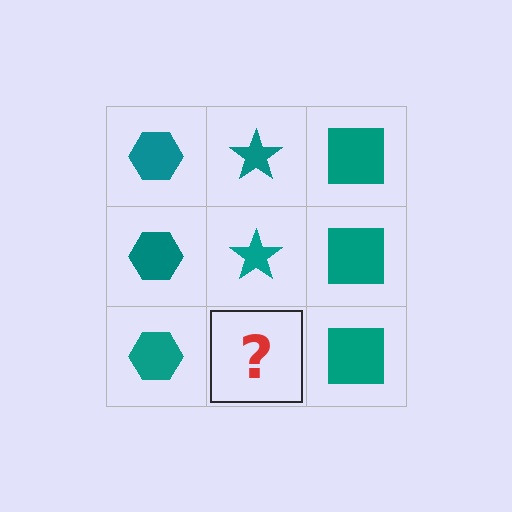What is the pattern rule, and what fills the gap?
The rule is that each column has a consistent shape. The gap should be filled with a teal star.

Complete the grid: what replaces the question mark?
The question mark should be replaced with a teal star.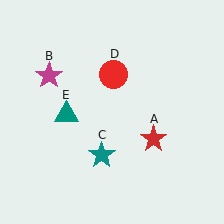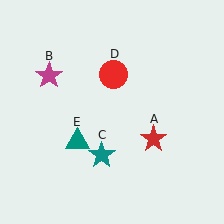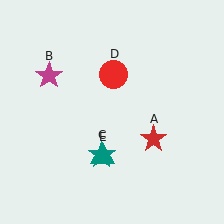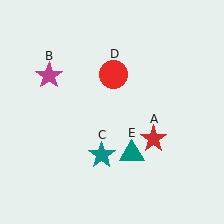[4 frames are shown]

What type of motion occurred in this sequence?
The teal triangle (object E) rotated counterclockwise around the center of the scene.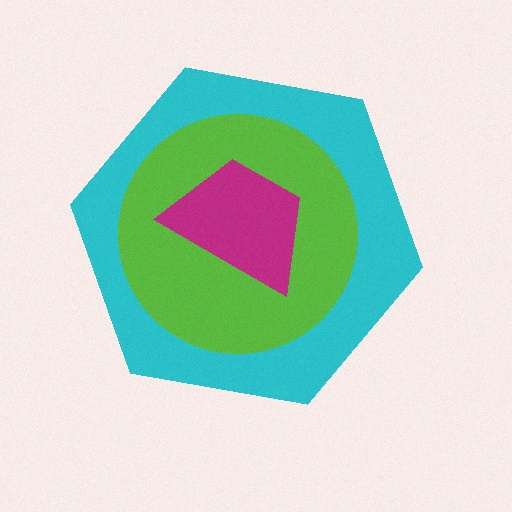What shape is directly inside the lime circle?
The magenta trapezoid.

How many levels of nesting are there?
3.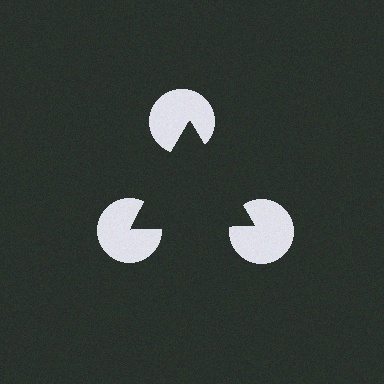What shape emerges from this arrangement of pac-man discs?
An illusory triangle — its edges are inferred from the aligned wedge cuts in the pac-man discs, not physically drawn.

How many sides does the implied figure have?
3 sides.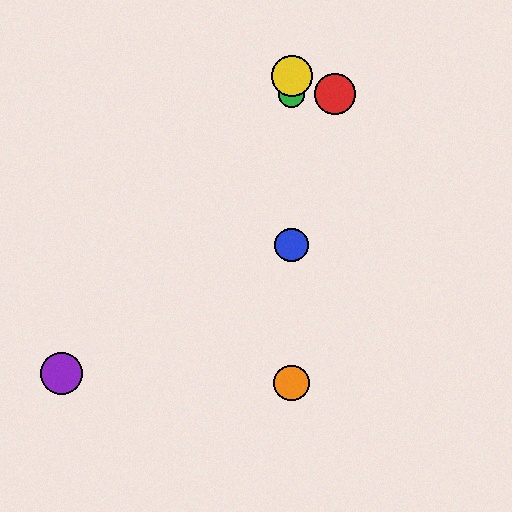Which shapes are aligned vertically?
The blue circle, the green circle, the yellow circle, the orange circle are aligned vertically.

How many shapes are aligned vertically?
4 shapes (the blue circle, the green circle, the yellow circle, the orange circle) are aligned vertically.